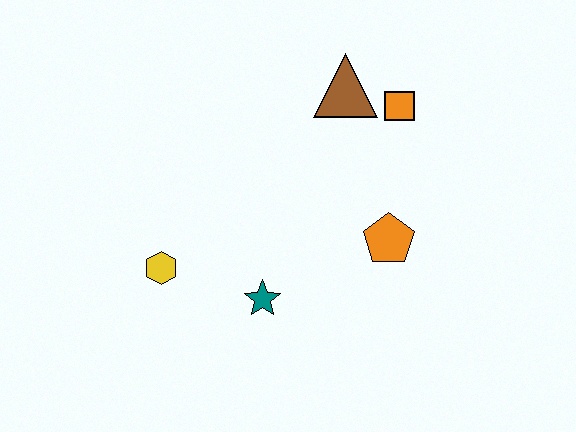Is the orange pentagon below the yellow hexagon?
No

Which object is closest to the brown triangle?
The orange square is closest to the brown triangle.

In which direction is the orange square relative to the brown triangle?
The orange square is to the right of the brown triangle.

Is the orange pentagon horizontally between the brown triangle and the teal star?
No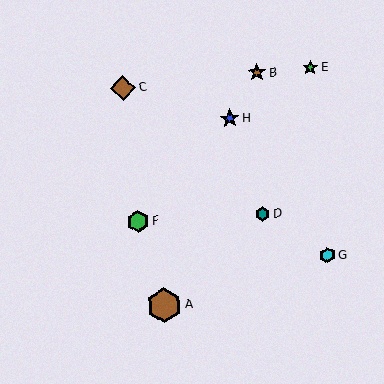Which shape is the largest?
The brown hexagon (labeled A) is the largest.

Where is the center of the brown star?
The center of the brown star is at (257, 73).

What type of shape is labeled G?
Shape G is a cyan hexagon.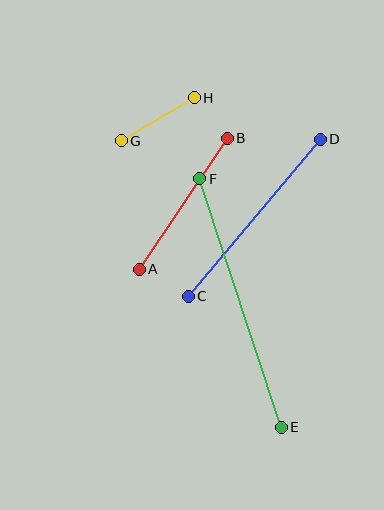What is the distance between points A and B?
The distance is approximately 158 pixels.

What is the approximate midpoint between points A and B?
The midpoint is at approximately (183, 204) pixels.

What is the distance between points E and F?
The distance is approximately 261 pixels.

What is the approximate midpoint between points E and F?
The midpoint is at approximately (240, 303) pixels.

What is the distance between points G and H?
The distance is approximately 85 pixels.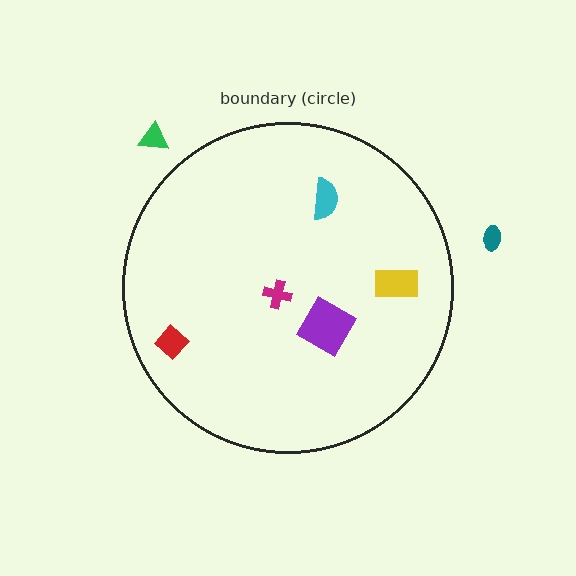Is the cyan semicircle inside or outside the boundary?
Inside.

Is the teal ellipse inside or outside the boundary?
Outside.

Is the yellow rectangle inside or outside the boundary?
Inside.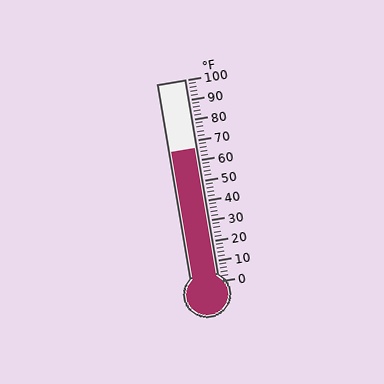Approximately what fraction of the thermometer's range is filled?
The thermometer is filled to approximately 65% of its range.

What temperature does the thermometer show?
The thermometer shows approximately 66°F.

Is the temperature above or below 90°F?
The temperature is below 90°F.